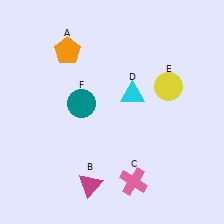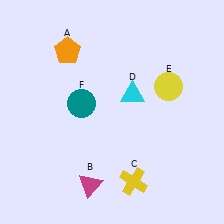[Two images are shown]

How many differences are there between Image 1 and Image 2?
There is 1 difference between the two images.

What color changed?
The cross (C) changed from pink in Image 1 to yellow in Image 2.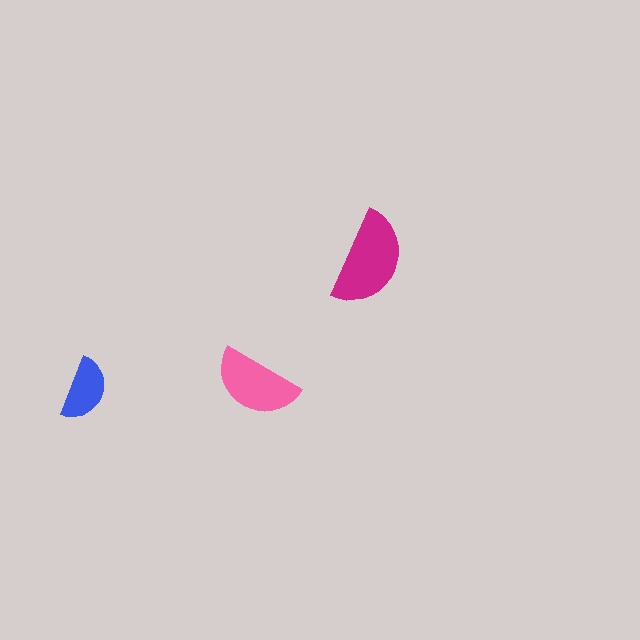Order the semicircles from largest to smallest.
the magenta one, the pink one, the blue one.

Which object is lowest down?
The blue semicircle is bottommost.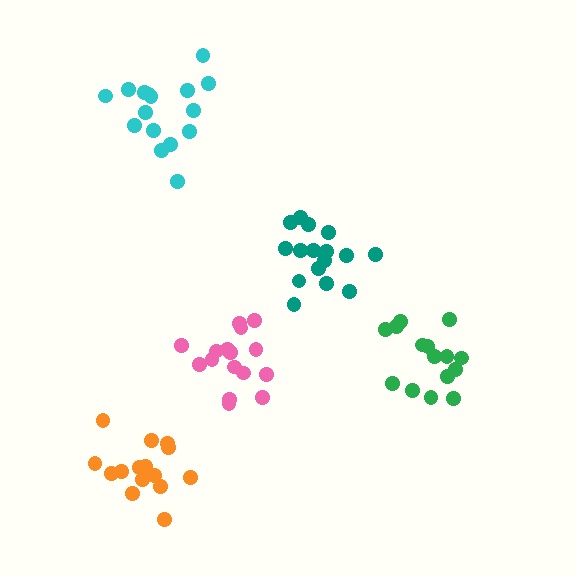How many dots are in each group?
Group 1: 15 dots, Group 2: 16 dots, Group 3: 16 dots, Group 4: 16 dots, Group 5: 15 dots (78 total).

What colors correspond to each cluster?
The clusters are colored: orange, teal, pink, cyan, green.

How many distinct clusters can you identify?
There are 5 distinct clusters.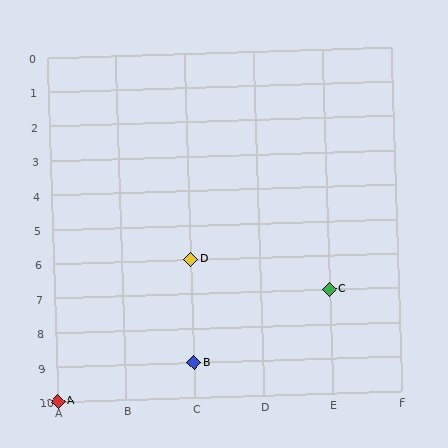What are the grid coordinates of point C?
Point C is at grid coordinates (E, 7).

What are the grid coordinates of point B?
Point B is at grid coordinates (C, 9).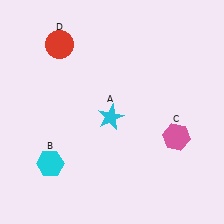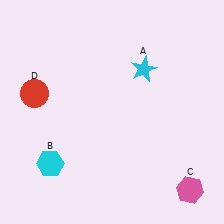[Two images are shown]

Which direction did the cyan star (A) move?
The cyan star (A) moved up.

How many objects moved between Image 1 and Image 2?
3 objects moved between the two images.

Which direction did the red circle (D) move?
The red circle (D) moved down.